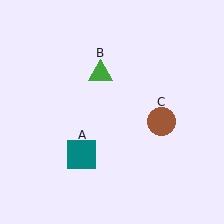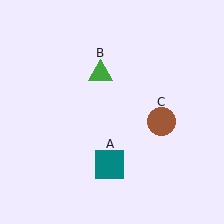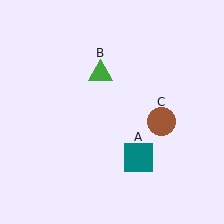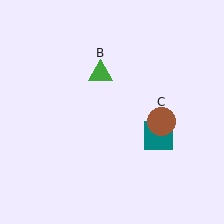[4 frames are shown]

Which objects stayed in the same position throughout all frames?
Green triangle (object B) and brown circle (object C) remained stationary.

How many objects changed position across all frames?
1 object changed position: teal square (object A).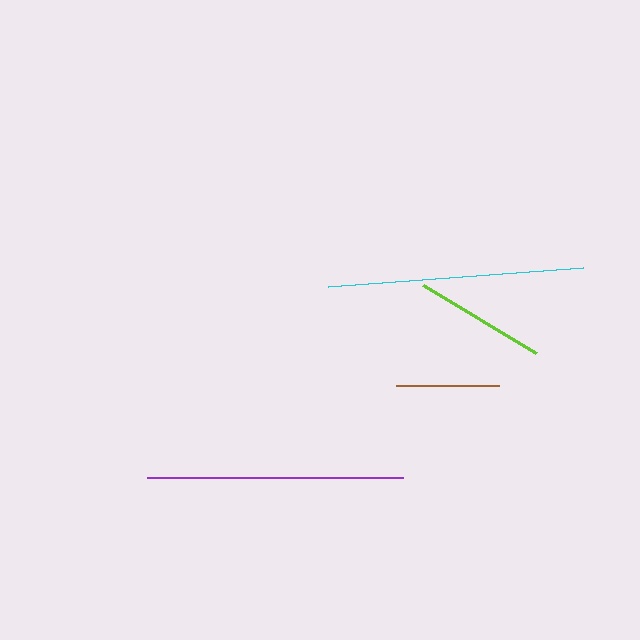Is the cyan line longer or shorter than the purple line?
The purple line is longer than the cyan line.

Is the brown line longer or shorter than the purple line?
The purple line is longer than the brown line.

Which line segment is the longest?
The purple line is the longest at approximately 255 pixels.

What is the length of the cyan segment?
The cyan segment is approximately 255 pixels long.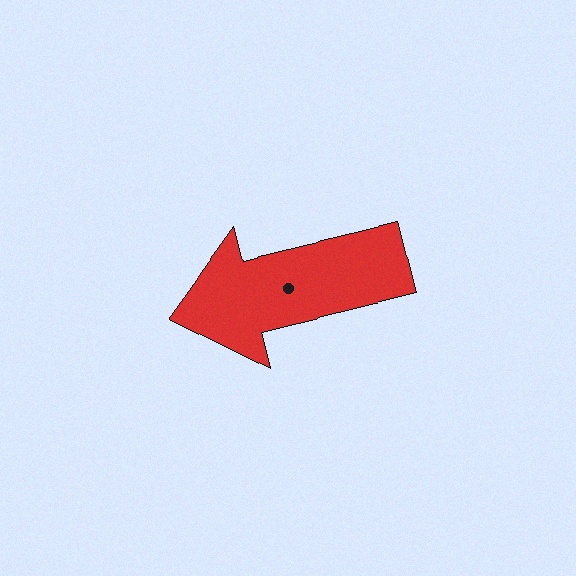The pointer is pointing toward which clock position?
Roughly 9 o'clock.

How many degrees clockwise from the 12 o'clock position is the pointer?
Approximately 256 degrees.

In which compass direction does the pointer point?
West.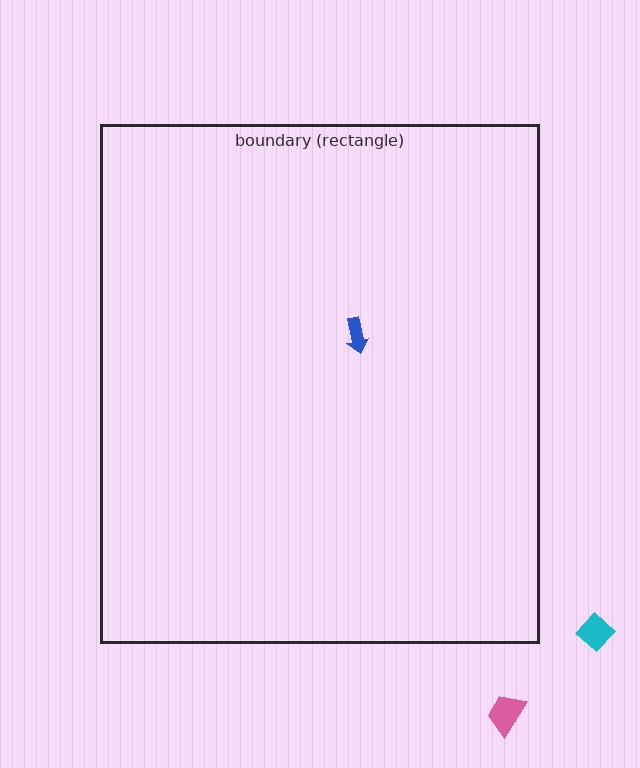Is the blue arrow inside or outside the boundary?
Inside.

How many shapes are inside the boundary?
1 inside, 2 outside.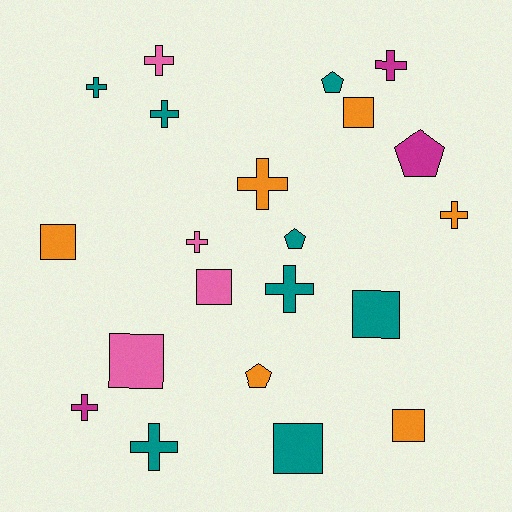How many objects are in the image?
There are 21 objects.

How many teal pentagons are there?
There are 2 teal pentagons.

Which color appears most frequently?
Teal, with 8 objects.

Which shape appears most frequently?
Cross, with 10 objects.